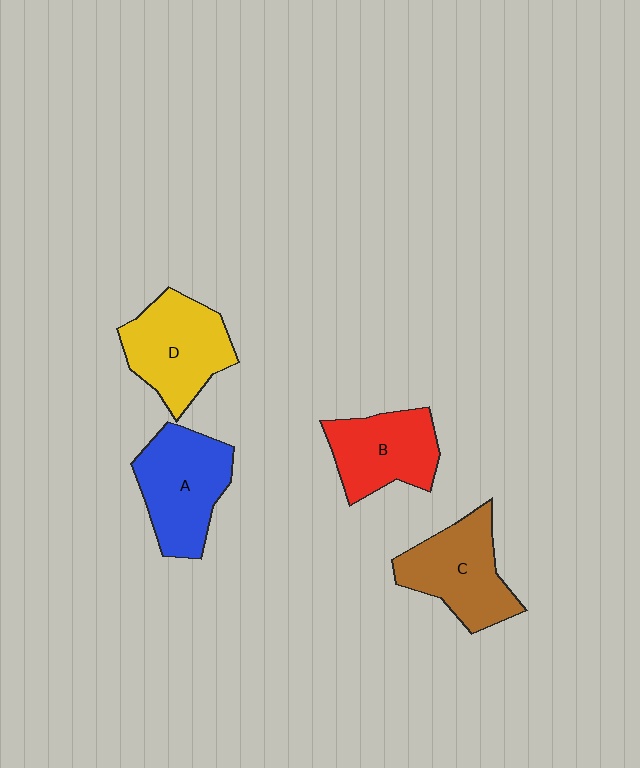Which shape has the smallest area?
Shape B (red).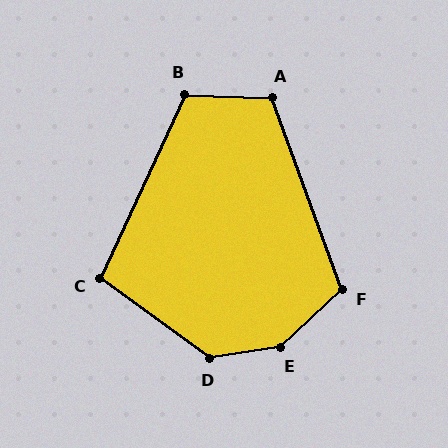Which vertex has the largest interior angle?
E, at approximately 146 degrees.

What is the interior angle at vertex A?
Approximately 112 degrees (obtuse).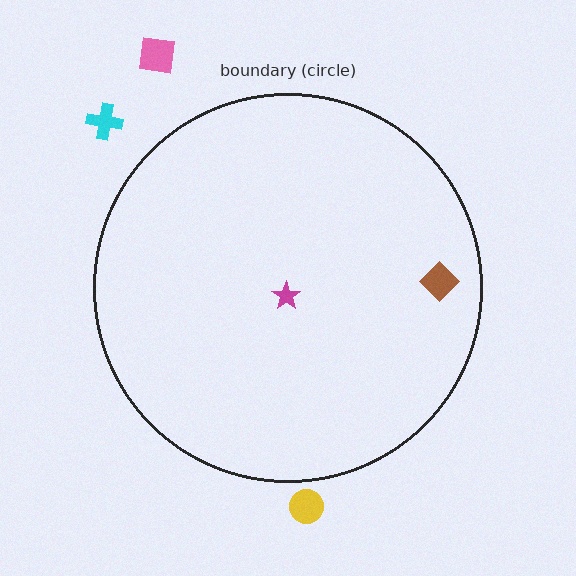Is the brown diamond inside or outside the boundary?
Inside.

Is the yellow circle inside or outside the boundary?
Outside.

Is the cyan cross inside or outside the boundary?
Outside.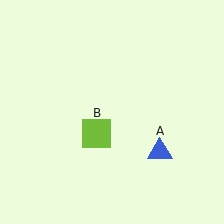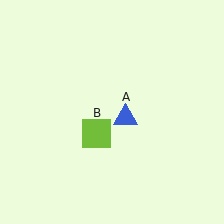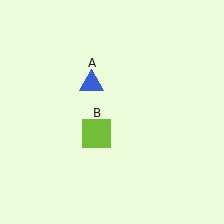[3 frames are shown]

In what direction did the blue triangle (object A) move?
The blue triangle (object A) moved up and to the left.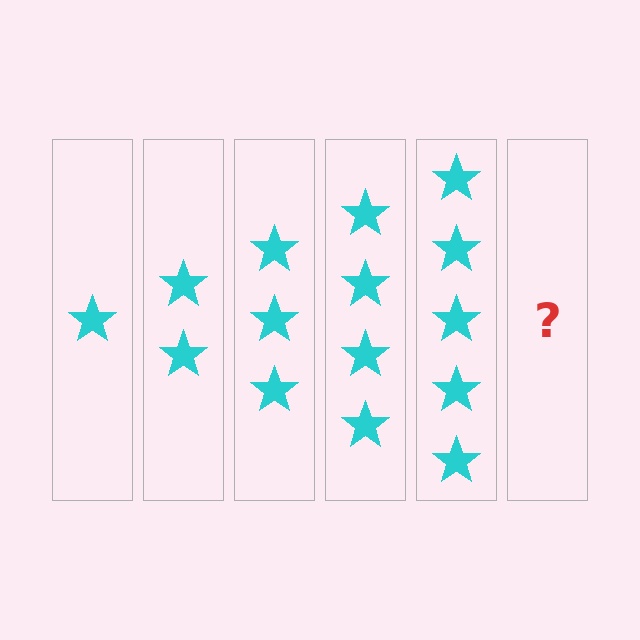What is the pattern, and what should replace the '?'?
The pattern is that each step adds one more star. The '?' should be 6 stars.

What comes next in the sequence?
The next element should be 6 stars.